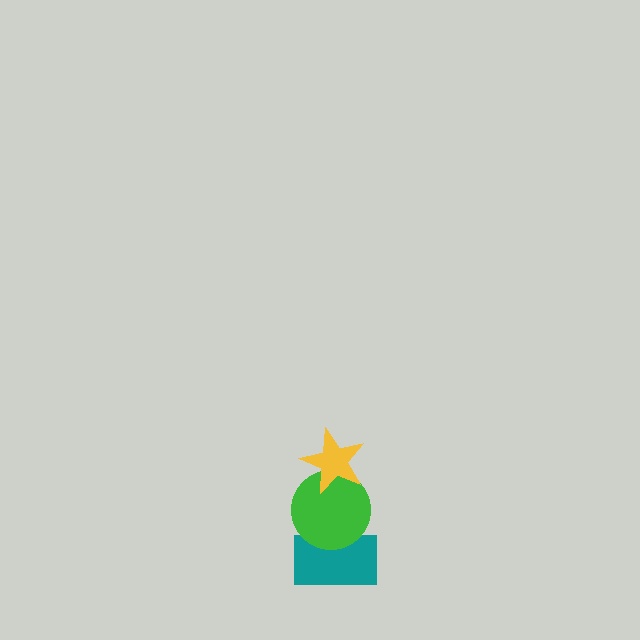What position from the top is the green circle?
The green circle is 2nd from the top.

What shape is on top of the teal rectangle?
The green circle is on top of the teal rectangle.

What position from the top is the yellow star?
The yellow star is 1st from the top.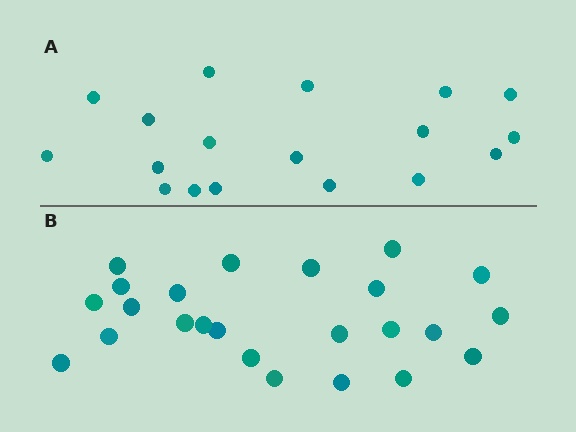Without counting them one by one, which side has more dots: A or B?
Region B (the bottom region) has more dots.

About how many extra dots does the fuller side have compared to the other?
Region B has about 6 more dots than region A.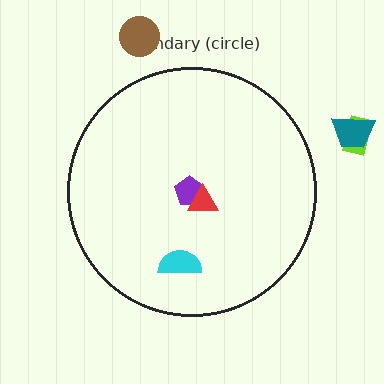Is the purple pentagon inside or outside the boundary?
Inside.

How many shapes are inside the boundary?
3 inside, 3 outside.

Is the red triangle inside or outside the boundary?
Inside.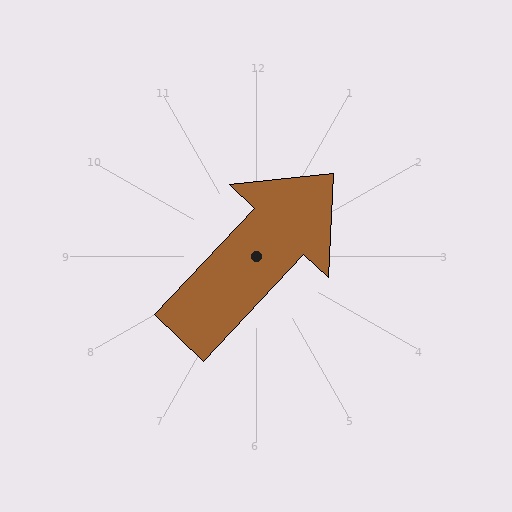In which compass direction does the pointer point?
Northeast.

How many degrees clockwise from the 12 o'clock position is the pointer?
Approximately 43 degrees.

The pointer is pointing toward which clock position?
Roughly 1 o'clock.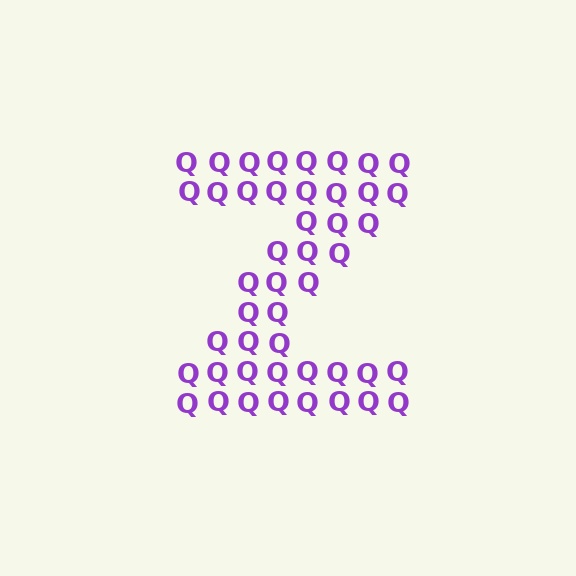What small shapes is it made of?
It is made of small letter Q's.